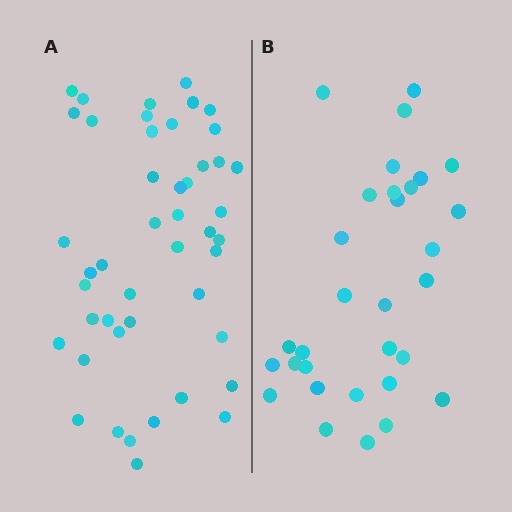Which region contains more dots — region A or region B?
Region A (the left region) has more dots.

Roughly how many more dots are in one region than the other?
Region A has approximately 15 more dots than region B.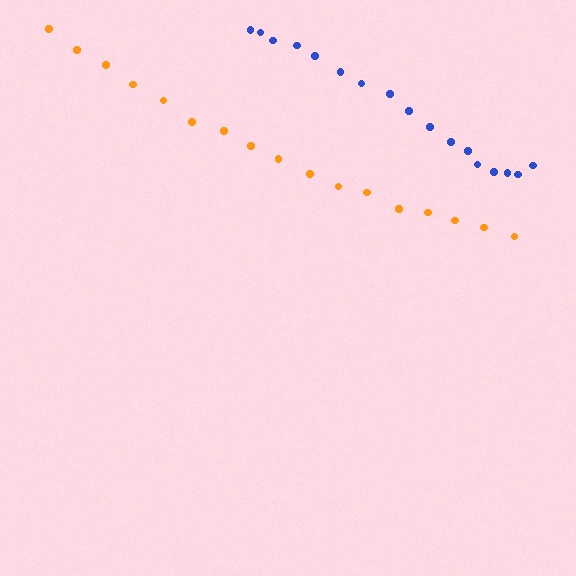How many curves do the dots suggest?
There are 2 distinct paths.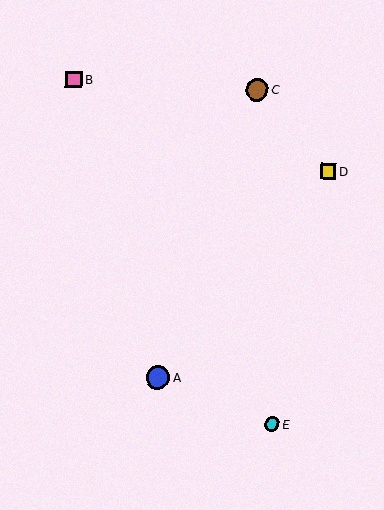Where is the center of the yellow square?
The center of the yellow square is at (328, 171).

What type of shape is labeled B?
Shape B is a pink square.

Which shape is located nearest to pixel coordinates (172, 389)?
The blue circle (labeled A) at (158, 377) is nearest to that location.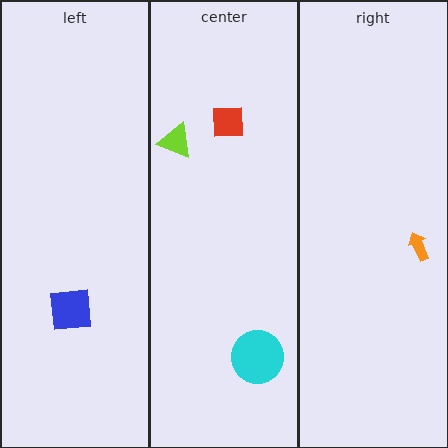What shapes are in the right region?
The orange arrow.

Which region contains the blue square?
The left region.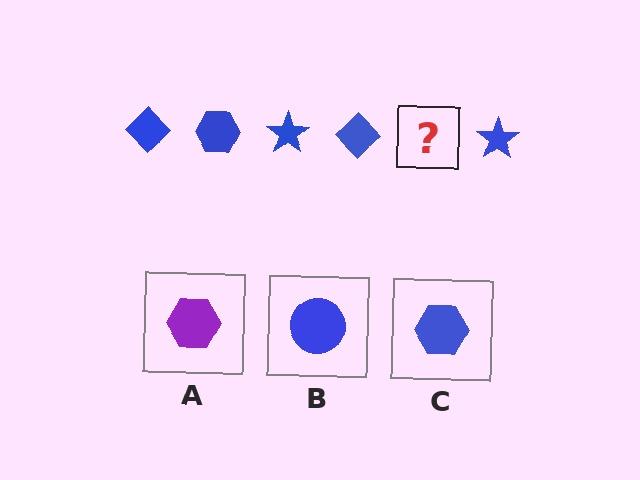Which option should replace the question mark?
Option C.